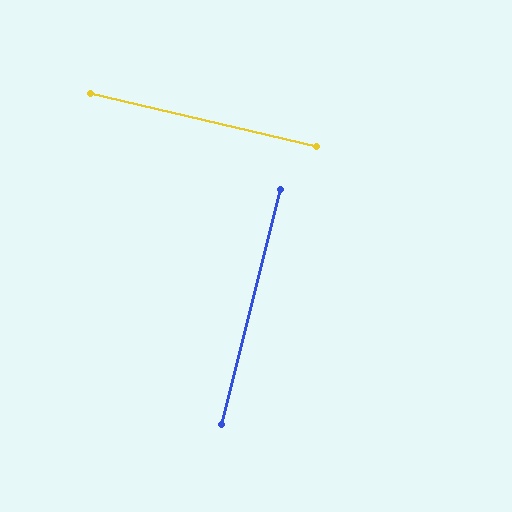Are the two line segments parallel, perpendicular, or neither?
Perpendicular — they meet at approximately 89°.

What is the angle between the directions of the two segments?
Approximately 89 degrees.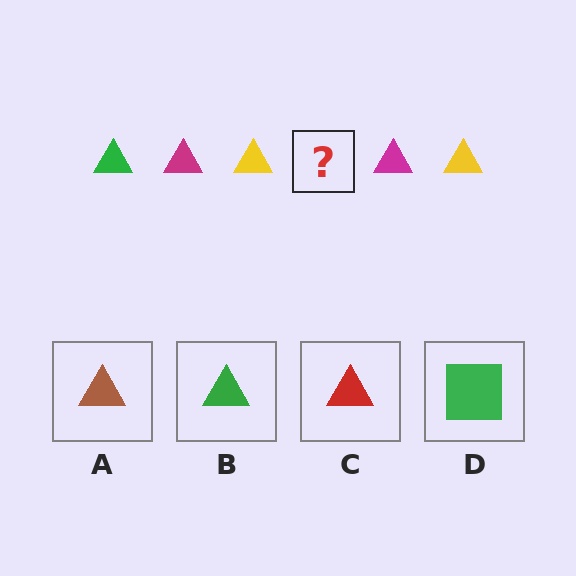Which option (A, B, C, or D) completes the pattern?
B.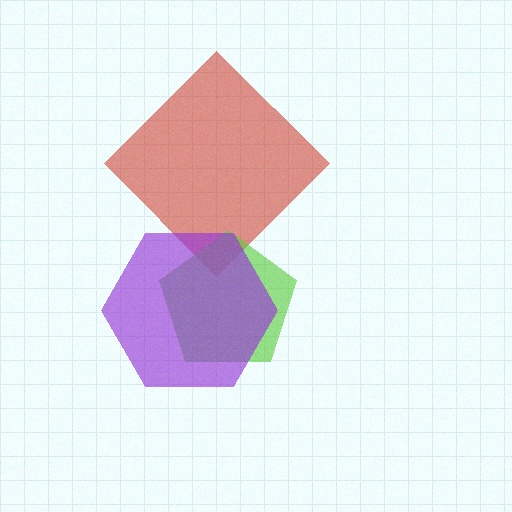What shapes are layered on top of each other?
The layered shapes are: a red diamond, a lime pentagon, a purple hexagon.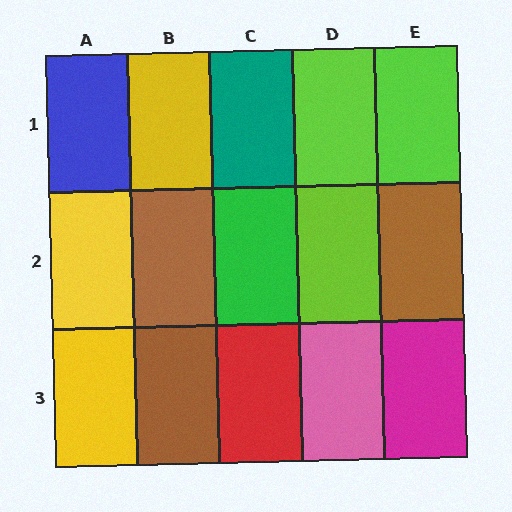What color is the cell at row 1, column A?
Blue.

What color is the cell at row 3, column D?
Pink.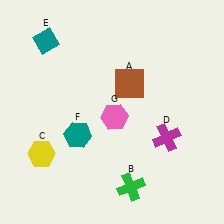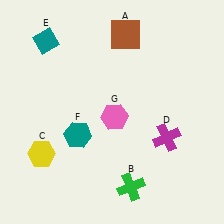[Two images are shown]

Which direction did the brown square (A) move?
The brown square (A) moved up.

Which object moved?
The brown square (A) moved up.